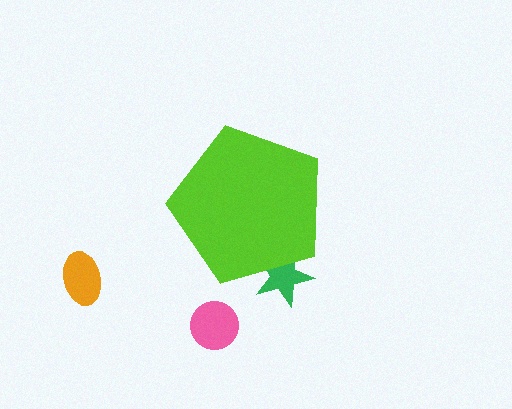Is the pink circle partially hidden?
No, the pink circle is fully visible.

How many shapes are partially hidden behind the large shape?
1 shape is partially hidden.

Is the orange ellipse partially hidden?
No, the orange ellipse is fully visible.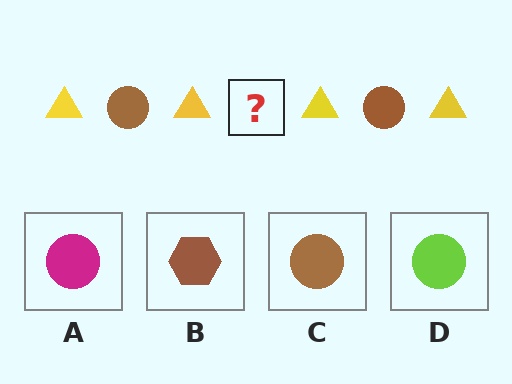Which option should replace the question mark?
Option C.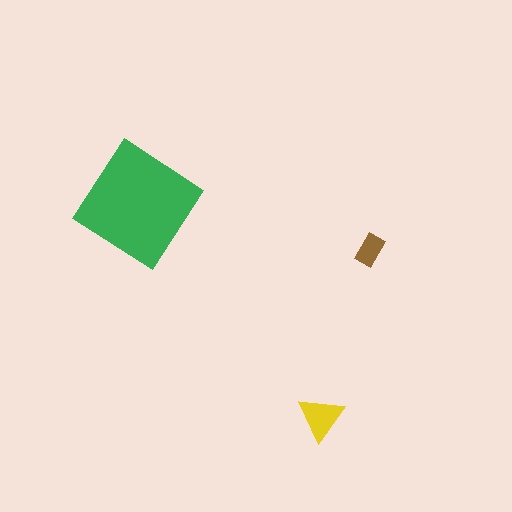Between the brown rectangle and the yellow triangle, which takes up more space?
The yellow triangle.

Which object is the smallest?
The brown rectangle.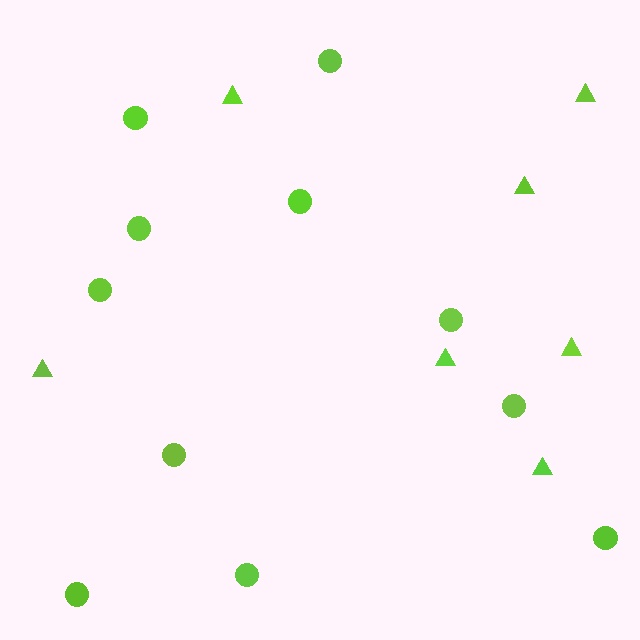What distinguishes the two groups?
There are 2 groups: one group of circles (11) and one group of triangles (7).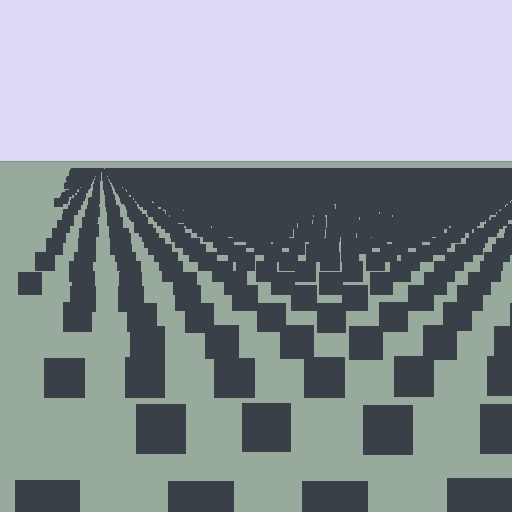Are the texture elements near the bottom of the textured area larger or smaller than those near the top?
Larger. Near the bottom, elements are closer to the viewer and appear at a bigger on-screen size.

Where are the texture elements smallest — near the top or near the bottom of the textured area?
Near the top.